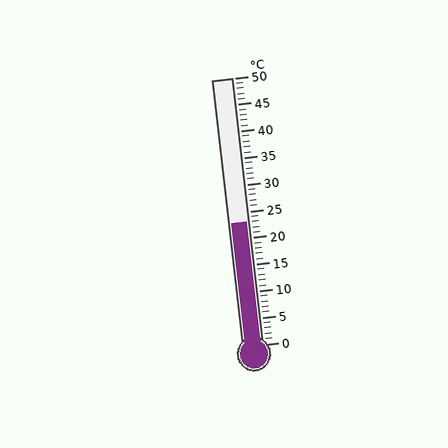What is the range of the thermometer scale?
The thermometer scale ranges from 0°C to 50°C.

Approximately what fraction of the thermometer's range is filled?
The thermometer is filled to approximately 45% of its range.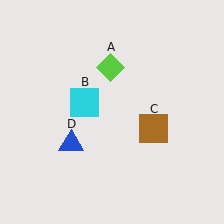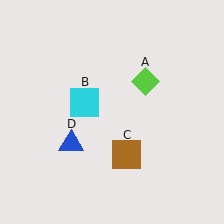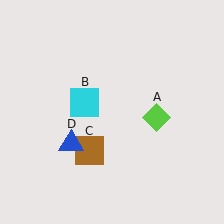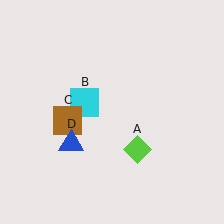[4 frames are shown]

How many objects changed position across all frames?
2 objects changed position: lime diamond (object A), brown square (object C).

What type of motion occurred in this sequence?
The lime diamond (object A), brown square (object C) rotated clockwise around the center of the scene.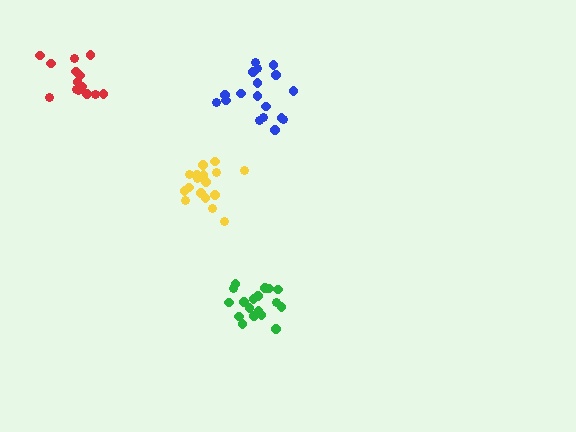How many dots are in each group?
Group 1: 19 dots, Group 2: 17 dots, Group 3: 18 dots, Group 4: 14 dots (68 total).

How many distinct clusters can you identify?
There are 4 distinct clusters.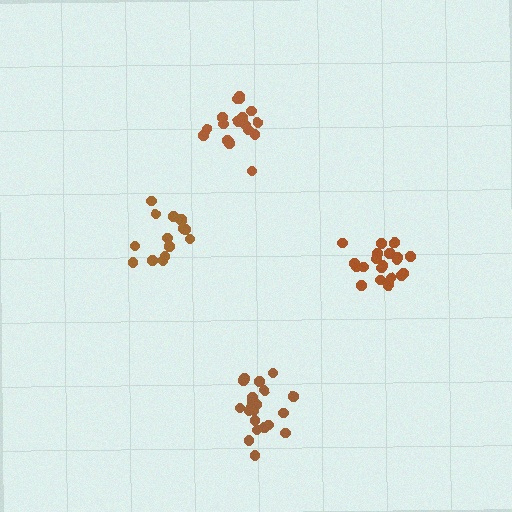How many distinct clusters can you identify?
There are 4 distinct clusters.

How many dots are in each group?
Group 1: 21 dots, Group 2: 18 dots, Group 3: 15 dots, Group 4: 20 dots (74 total).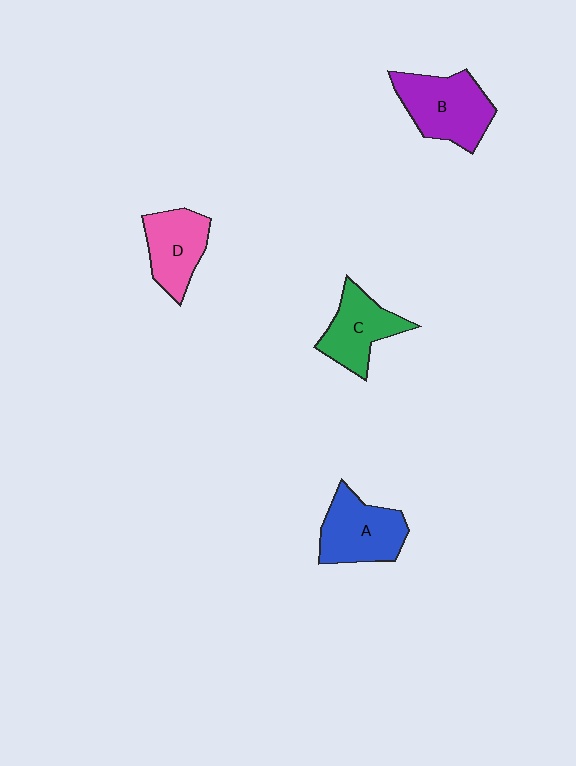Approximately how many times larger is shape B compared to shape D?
Approximately 1.3 times.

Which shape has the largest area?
Shape B (purple).